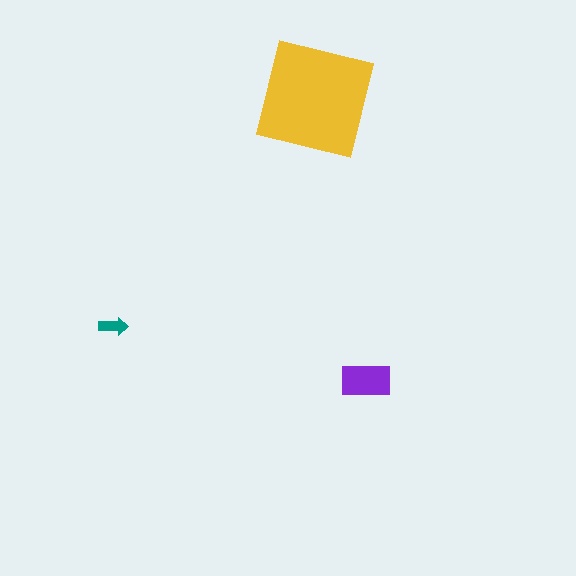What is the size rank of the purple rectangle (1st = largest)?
2nd.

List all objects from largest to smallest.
The yellow square, the purple rectangle, the teal arrow.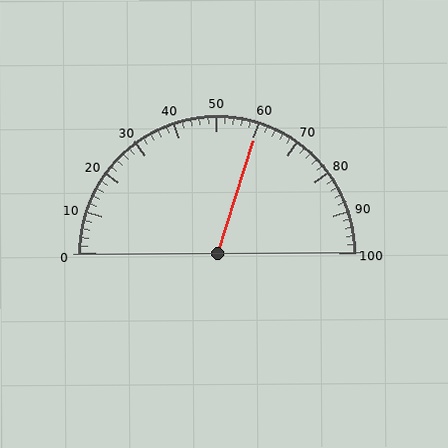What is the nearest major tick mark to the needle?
The nearest major tick mark is 60.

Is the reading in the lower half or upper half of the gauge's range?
The reading is in the upper half of the range (0 to 100).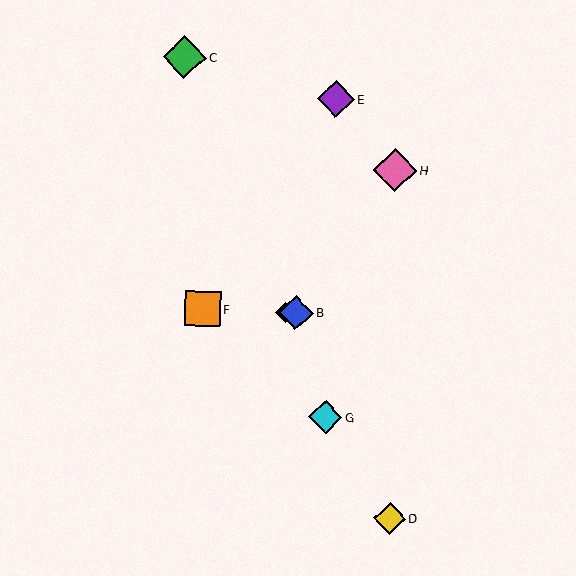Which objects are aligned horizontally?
Objects A, B, F are aligned horizontally.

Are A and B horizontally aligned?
Yes, both are at y≈312.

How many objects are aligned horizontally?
3 objects (A, B, F) are aligned horizontally.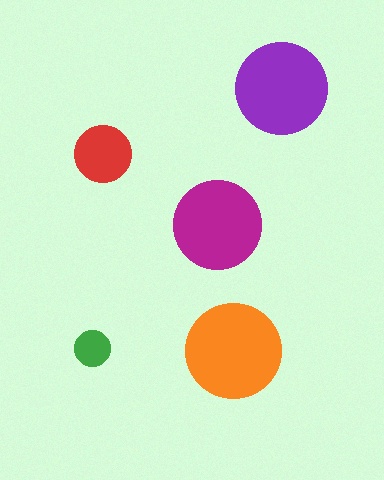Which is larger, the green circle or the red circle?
The red one.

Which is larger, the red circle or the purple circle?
The purple one.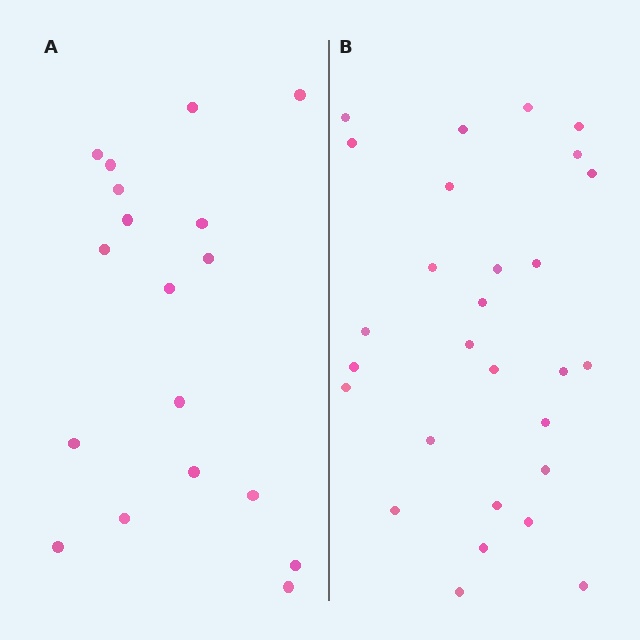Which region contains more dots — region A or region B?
Region B (the right region) has more dots.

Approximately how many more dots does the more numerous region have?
Region B has roughly 10 or so more dots than region A.